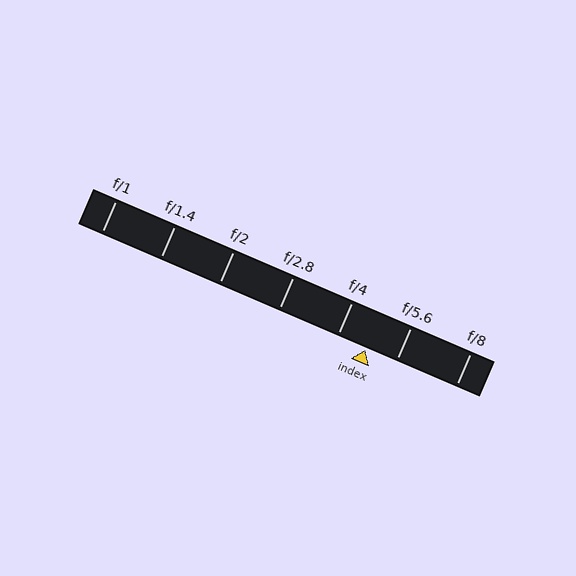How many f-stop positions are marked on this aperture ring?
There are 7 f-stop positions marked.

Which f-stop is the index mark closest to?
The index mark is closest to f/4.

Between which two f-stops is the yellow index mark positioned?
The index mark is between f/4 and f/5.6.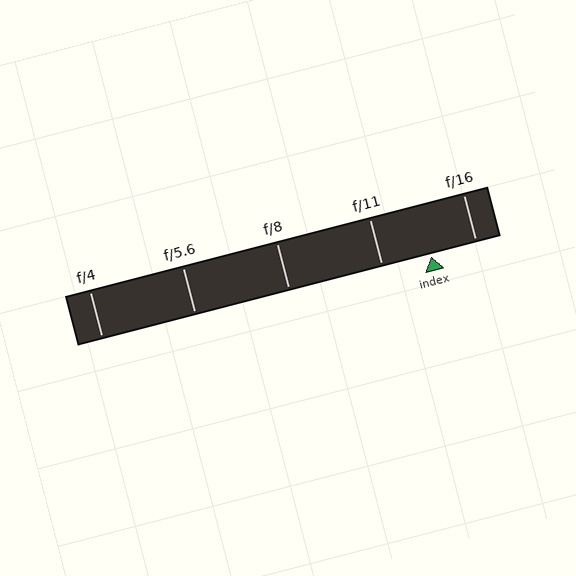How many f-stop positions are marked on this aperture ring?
There are 5 f-stop positions marked.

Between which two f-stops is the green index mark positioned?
The index mark is between f/11 and f/16.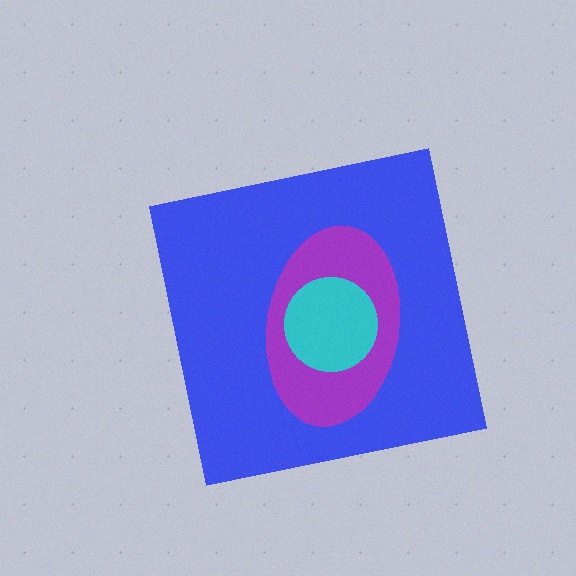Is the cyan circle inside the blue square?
Yes.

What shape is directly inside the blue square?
The purple ellipse.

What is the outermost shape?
The blue square.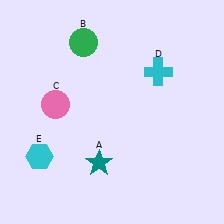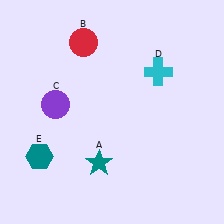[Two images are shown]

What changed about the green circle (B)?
In Image 1, B is green. In Image 2, it changed to red.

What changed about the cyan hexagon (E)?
In Image 1, E is cyan. In Image 2, it changed to teal.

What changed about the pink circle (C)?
In Image 1, C is pink. In Image 2, it changed to purple.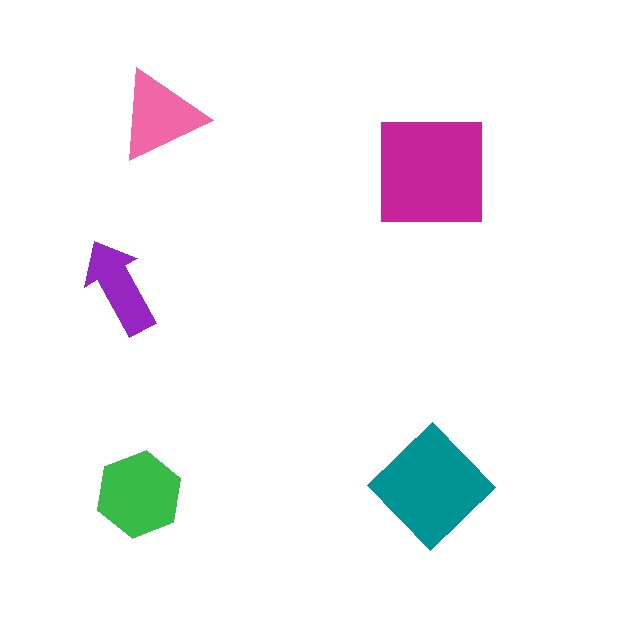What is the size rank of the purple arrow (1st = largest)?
5th.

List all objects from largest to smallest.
The magenta square, the teal diamond, the green hexagon, the pink triangle, the purple arrow.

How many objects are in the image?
There are 5 objects in the image.